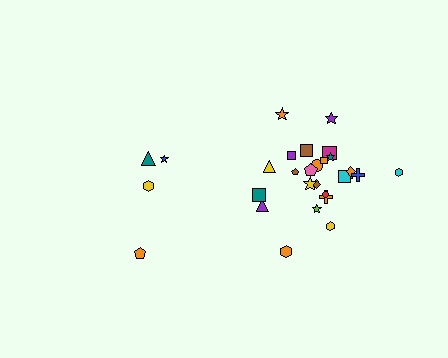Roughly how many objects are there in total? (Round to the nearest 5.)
Roughly 30 objects in total.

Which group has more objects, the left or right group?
The right group.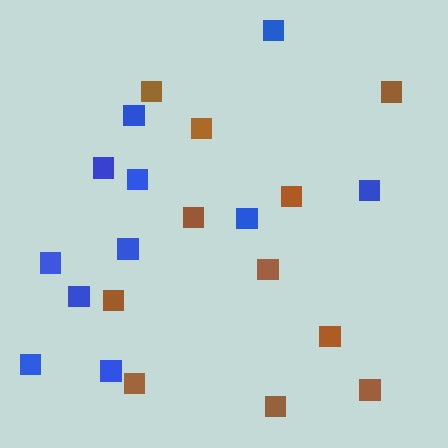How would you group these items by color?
There are 2 groups: one group of brown squares (11) and one group of blue squares (11).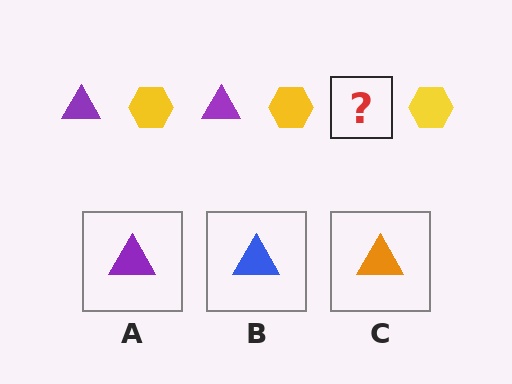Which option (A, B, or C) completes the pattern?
A.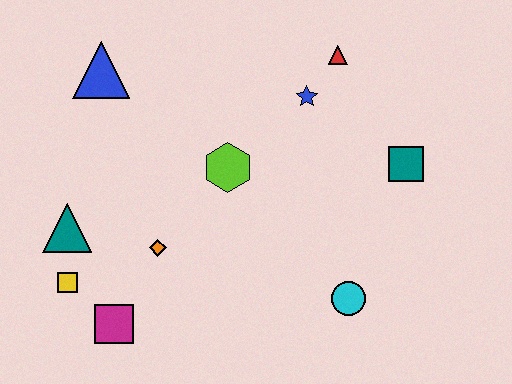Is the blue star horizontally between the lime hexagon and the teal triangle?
No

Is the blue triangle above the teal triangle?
Yes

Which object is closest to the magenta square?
The yellow square is closest to the magenta square.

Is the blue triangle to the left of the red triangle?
Yes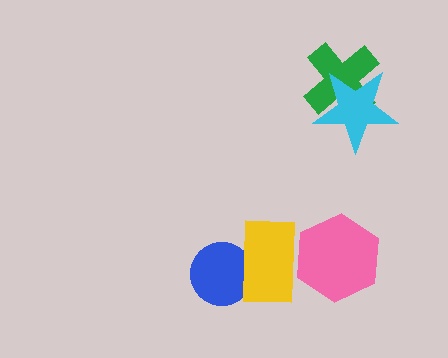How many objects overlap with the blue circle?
1 object overlaps with the blue circle.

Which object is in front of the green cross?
The cyan star is in front of the green cross.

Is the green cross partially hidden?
Yes, it is partially covered by another shape.